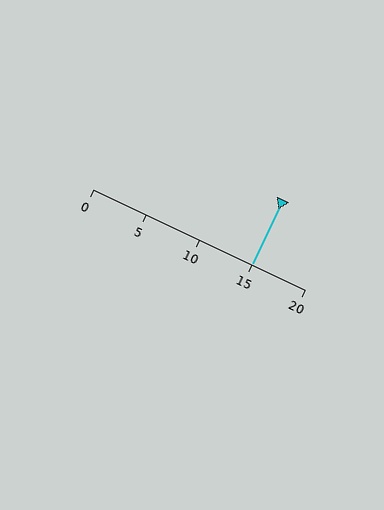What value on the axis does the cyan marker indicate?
The marker indicates approximately 15.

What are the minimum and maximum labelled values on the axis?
The axis runs from 0 to 20.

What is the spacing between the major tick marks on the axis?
The major ticks are spaced 5 apart.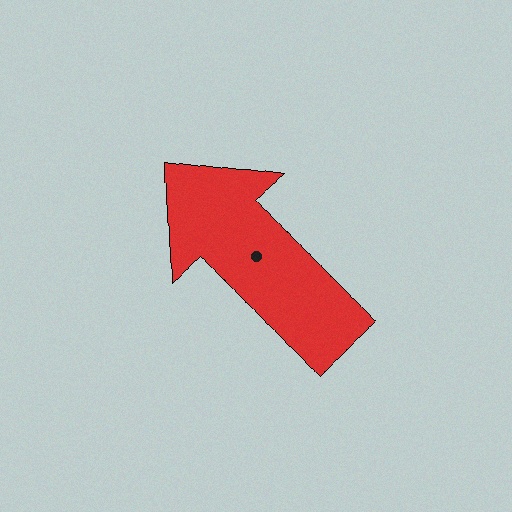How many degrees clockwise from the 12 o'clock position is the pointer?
Approximately 318 degrees.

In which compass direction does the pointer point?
Northwest.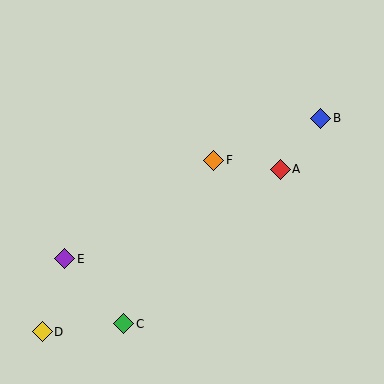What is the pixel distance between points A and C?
The distance between A and C is 220 pixels.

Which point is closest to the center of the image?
Point F at (214, 160) is closest to the center.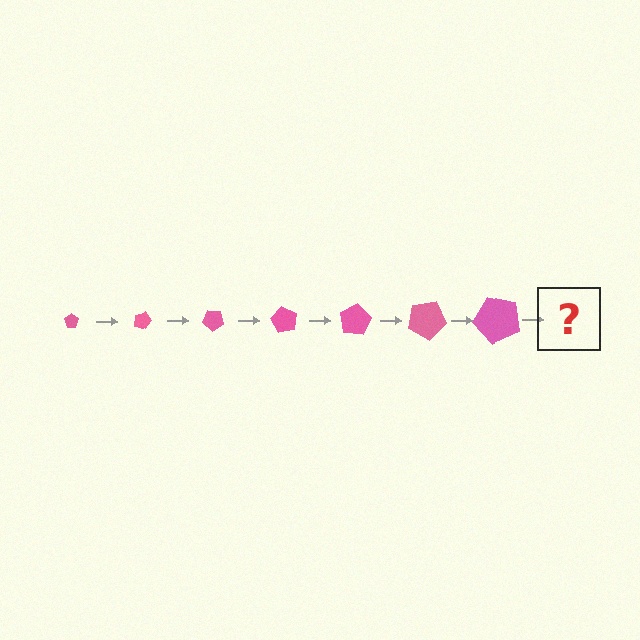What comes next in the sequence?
The next element should be a pentagon, larger than the previous one and rotated 140 degrees from the start.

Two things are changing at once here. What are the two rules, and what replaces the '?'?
The two rules are that the pentagon grows larger each step and it rotates 20 degrees each step. The '?' should be a pentagon, larger than the previous one and rotated 140 degrees from the start.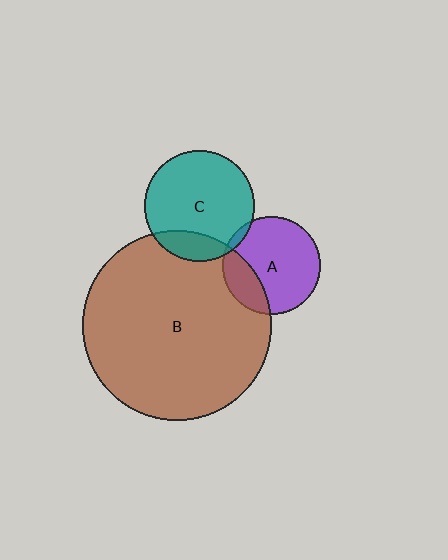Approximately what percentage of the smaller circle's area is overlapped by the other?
Approximately 5%.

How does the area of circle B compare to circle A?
Approximately 3.7 times.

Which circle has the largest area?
Circle B (brown).